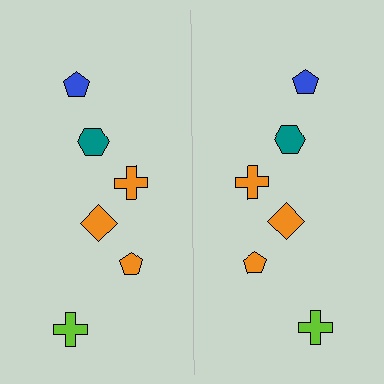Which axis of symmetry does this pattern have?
The pattern has a vertical axis of symmetry running through the center of the image.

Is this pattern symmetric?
Yes, this pattern has bilateral (reflection) symmetry.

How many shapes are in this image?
There are 12 shapes in this image.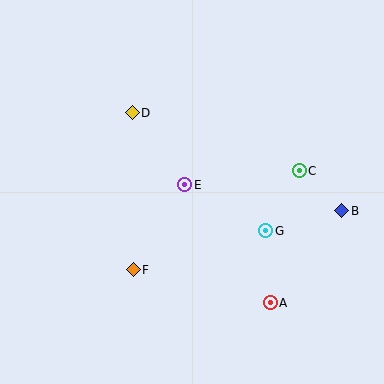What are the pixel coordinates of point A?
Point A is at (270, 303).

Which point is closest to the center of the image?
Point E at (185, 185) is closest to the center.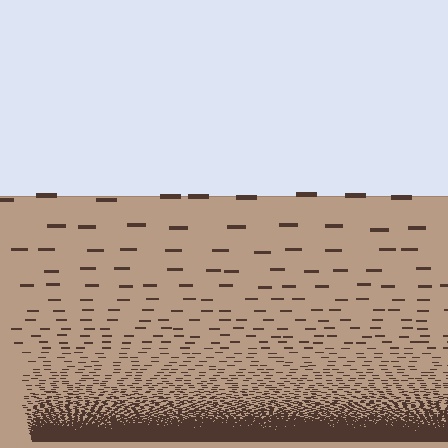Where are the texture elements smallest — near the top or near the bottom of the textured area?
Near the bottom.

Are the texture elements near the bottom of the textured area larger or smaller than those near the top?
Smaller. The gradient is inverted — elements near the bottom are smaller and denser.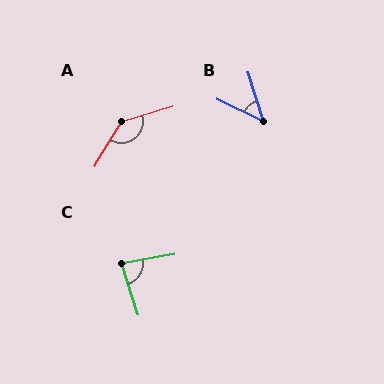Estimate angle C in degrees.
Approximately 82 degrees.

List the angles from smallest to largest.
B (48°), C (82°), A (138°).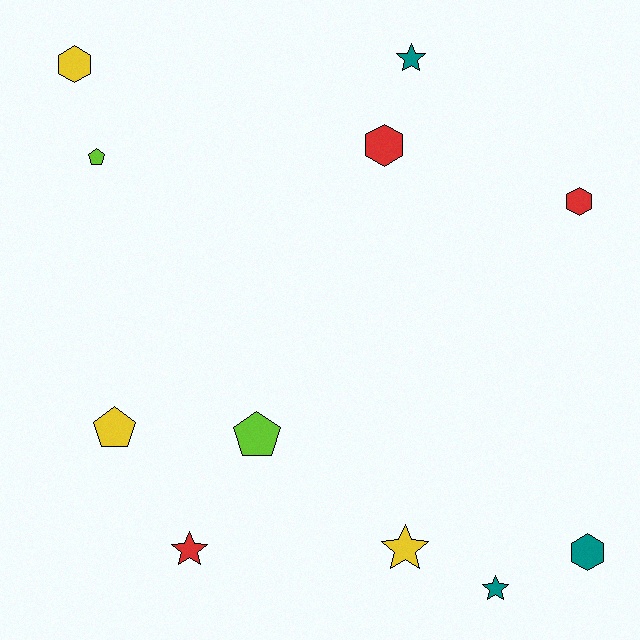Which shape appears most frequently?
Star, with 4 objects.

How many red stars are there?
There is 1 red star.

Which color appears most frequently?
Red, with 3 objects.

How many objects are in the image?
There are 11 objects.